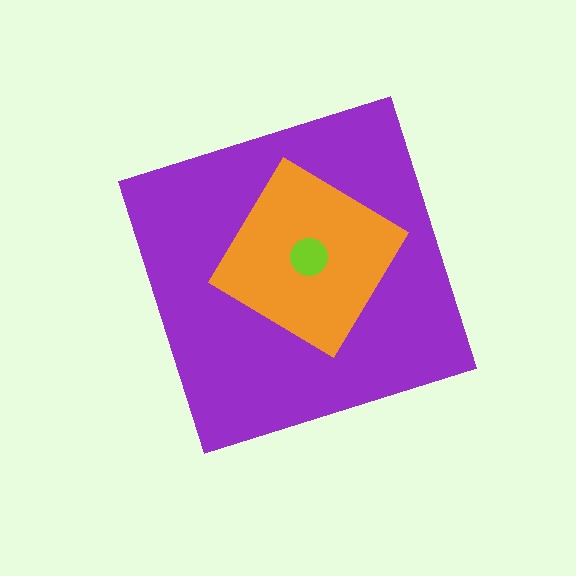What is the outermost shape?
The purple diamond.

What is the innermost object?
The lime circle.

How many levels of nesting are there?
3.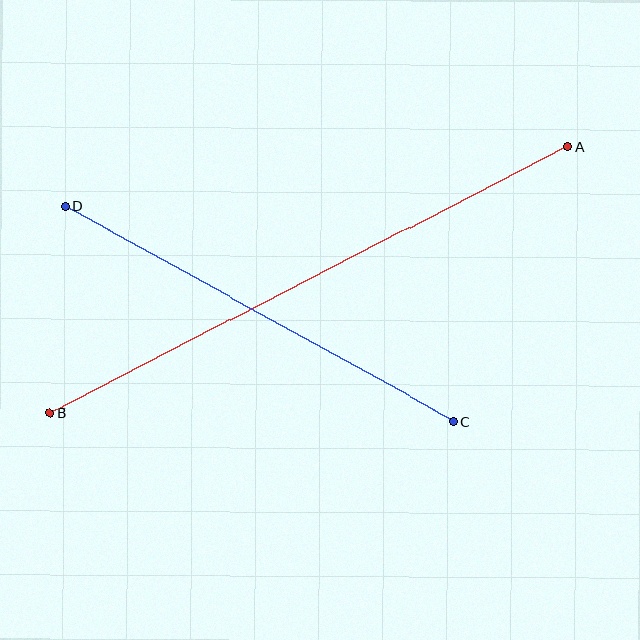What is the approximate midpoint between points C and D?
The midpoint is at approximately (259, 314) pixels.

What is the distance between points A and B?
The distance is approximately 581 pixels.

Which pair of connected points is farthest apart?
Points A and B are farthest apart.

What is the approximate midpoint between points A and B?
The midpoint is at approximately (309, 280) pixels.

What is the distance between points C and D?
The distance is approximately 445 pixels.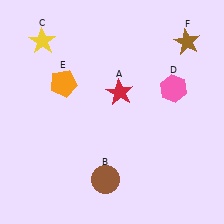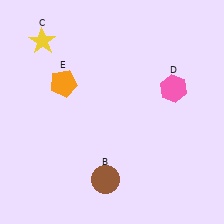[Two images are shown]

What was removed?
The red star (A), the brown star (F) were removed in Image 2.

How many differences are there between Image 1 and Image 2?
There are 2 differences between the two images.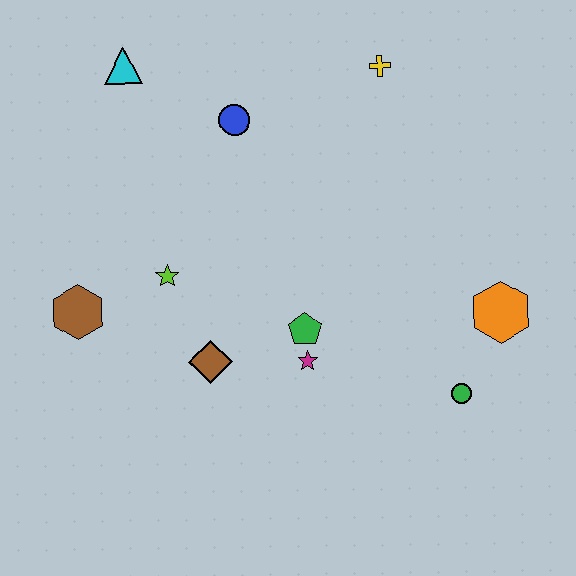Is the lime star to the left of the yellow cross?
Yes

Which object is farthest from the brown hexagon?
The orange hexagon is farthest from the brown hexagon.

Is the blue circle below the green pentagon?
No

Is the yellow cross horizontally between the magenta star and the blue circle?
No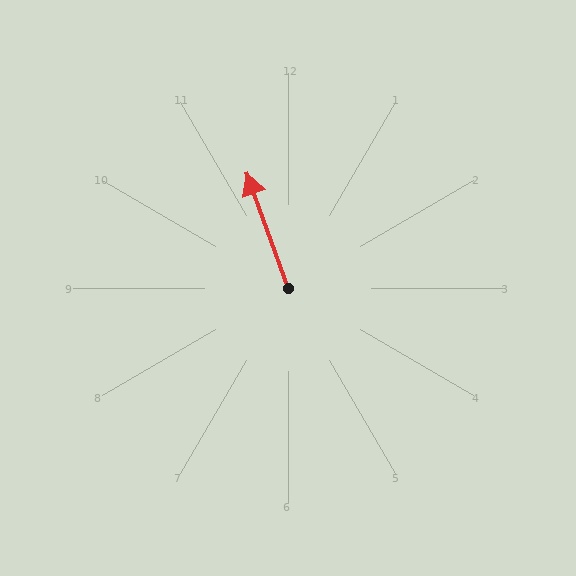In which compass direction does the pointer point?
North.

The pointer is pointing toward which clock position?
Roughly 11 o'clock.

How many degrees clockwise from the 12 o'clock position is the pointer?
Approximately 340 degrees.